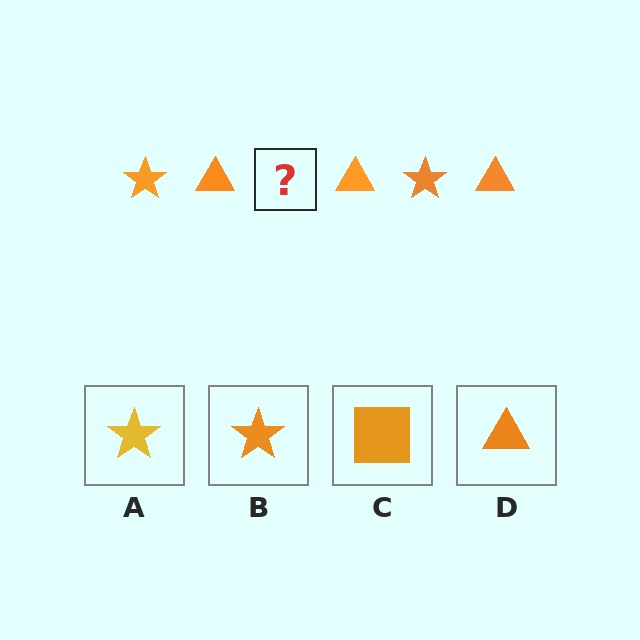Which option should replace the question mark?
Option B.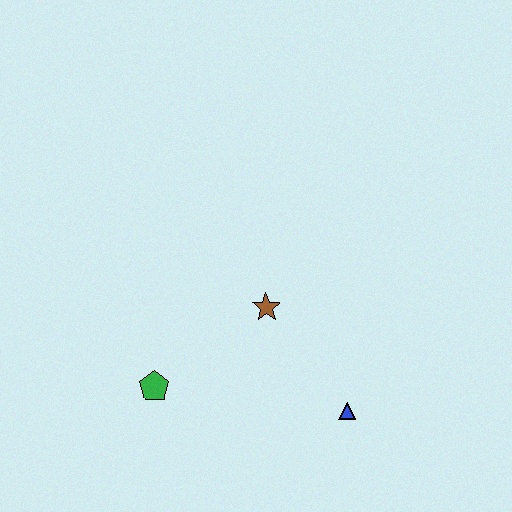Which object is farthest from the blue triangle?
The green pentagon is farthest from the blue triangle.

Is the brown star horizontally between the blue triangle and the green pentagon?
Yes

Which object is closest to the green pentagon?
The brown star is closest to the green pentagon.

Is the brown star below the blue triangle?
No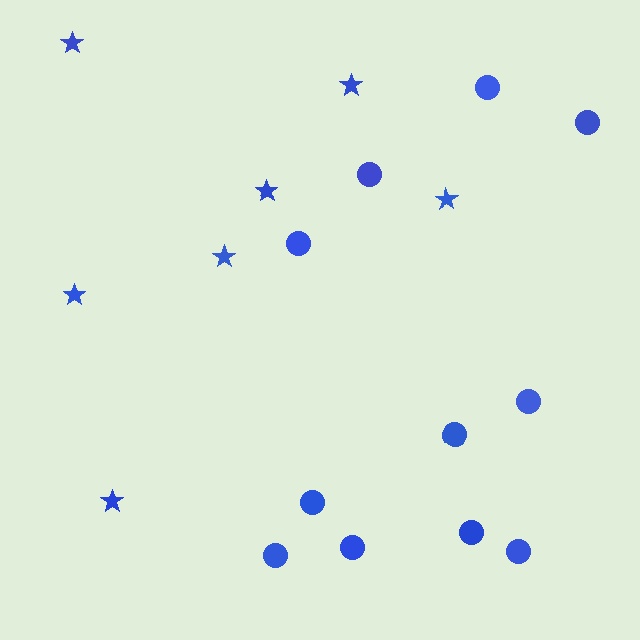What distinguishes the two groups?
There are 2 groups: one group of stars (7) and one group of circles (11).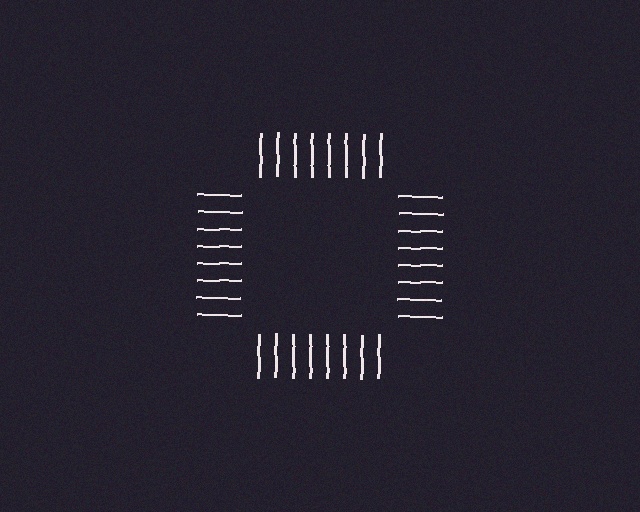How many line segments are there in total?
32 — 8 along each of the 4 edges.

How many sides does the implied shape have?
4 sides — the line-ends trace a square.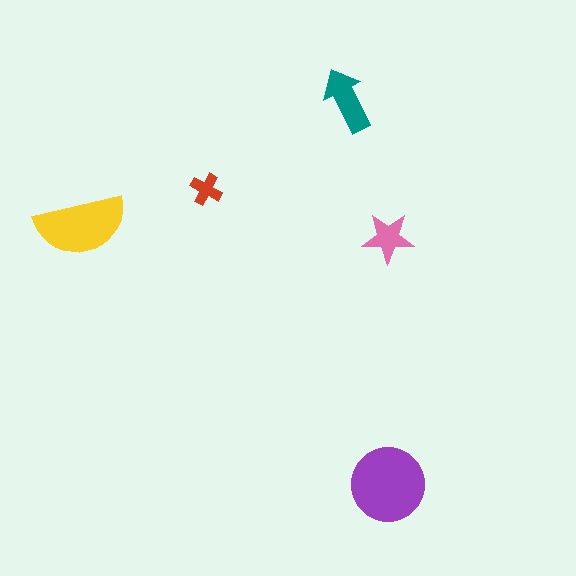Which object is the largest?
The purple circle.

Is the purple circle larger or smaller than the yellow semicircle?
Larger.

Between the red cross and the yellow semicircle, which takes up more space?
The yellow semicircle.